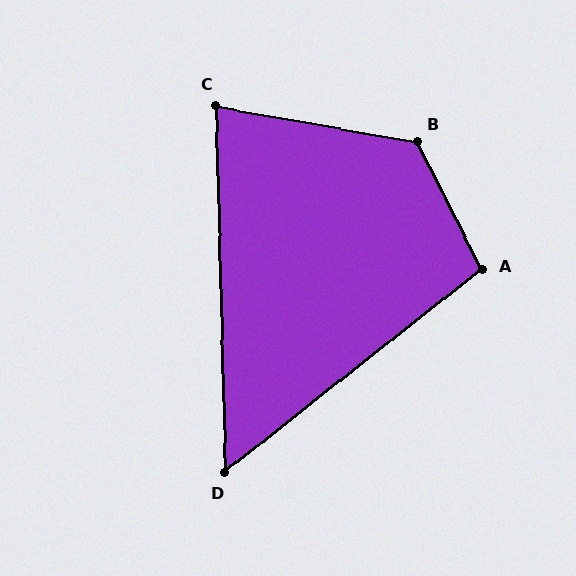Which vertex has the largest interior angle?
B, at approximately 127 degrees.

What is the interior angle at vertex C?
Approximately 79 degrees (acute).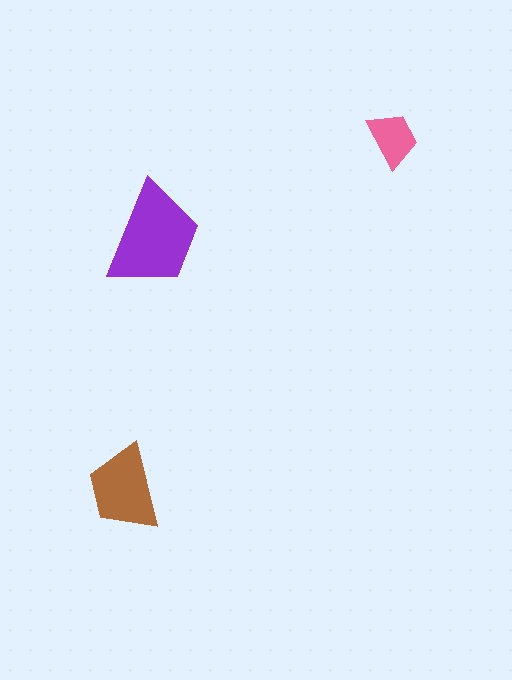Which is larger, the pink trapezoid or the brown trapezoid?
The brown one.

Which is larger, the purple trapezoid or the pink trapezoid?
The purple one.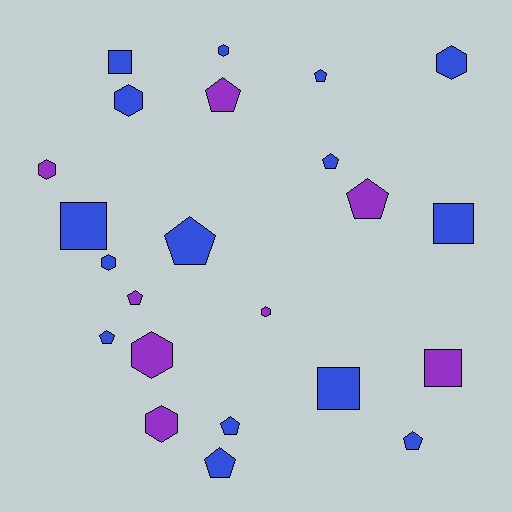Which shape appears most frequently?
Pentagon, with 10 objects.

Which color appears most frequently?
Blue, with 15 objects.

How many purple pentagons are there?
There are 3 purple pentagons.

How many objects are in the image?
There are 23 objects.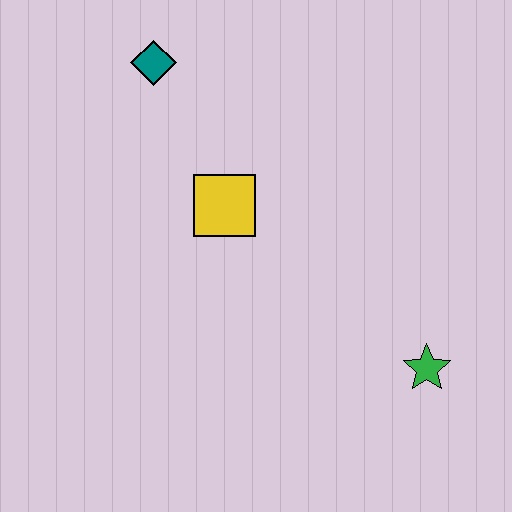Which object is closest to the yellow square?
The teal diamond is closest to the yellow square.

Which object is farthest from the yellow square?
The green star is farthest from the yellow square.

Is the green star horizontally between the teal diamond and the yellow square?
No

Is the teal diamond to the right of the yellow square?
No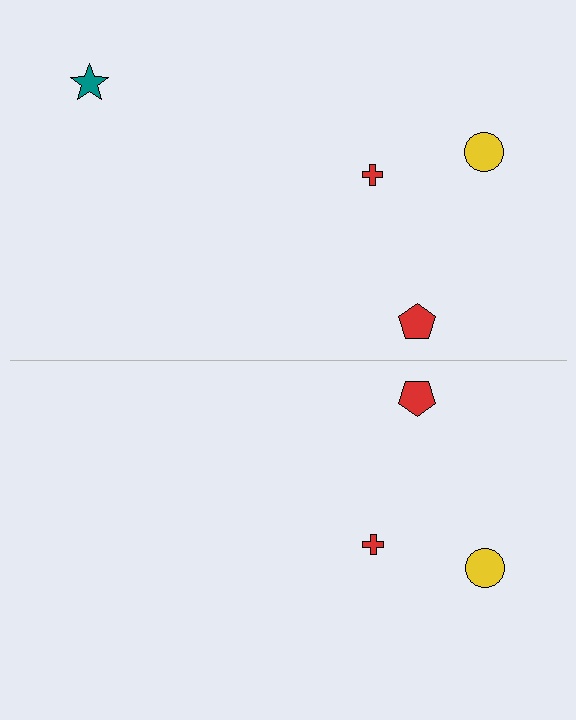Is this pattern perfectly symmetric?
No, the pattern is not perfectly symmetric. A teal star is missing from the bottom side.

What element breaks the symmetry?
A teal star is missing from the bottom side.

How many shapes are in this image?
There are 7 shapes in this image.